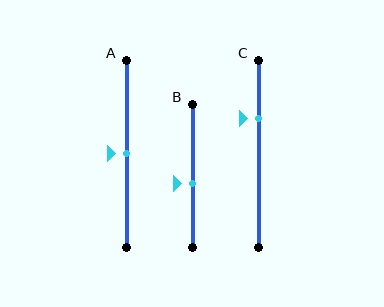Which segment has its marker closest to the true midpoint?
Segment A has its marker closest to the true midpoint.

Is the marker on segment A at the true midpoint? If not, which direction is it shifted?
Yes, the marker on segment A is at the true midpoint.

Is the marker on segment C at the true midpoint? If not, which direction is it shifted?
No, the marker on segment C is shifted upward by about 19% of the segment length.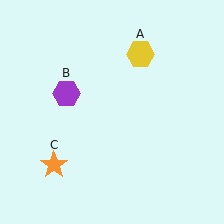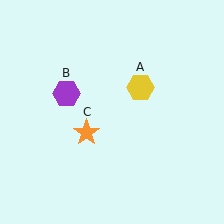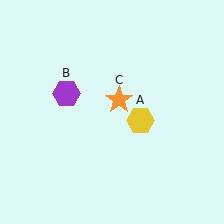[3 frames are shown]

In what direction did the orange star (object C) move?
The orange star (object C) moved up and to the right.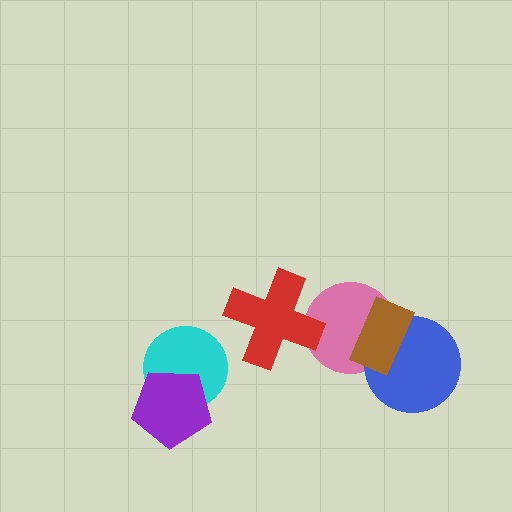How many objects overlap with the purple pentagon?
1 object overlaps with the purple pentagon.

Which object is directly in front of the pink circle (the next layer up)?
The blue circle is directly in front of the pink circle.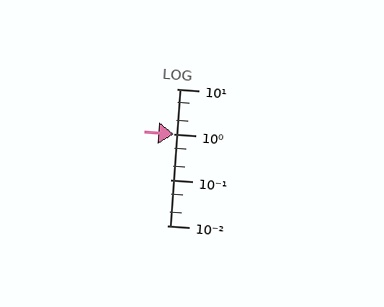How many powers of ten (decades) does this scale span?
The scale spans 3 decades, from 0.01 to 10.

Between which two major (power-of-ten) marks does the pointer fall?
The pointer is between 1 and 10.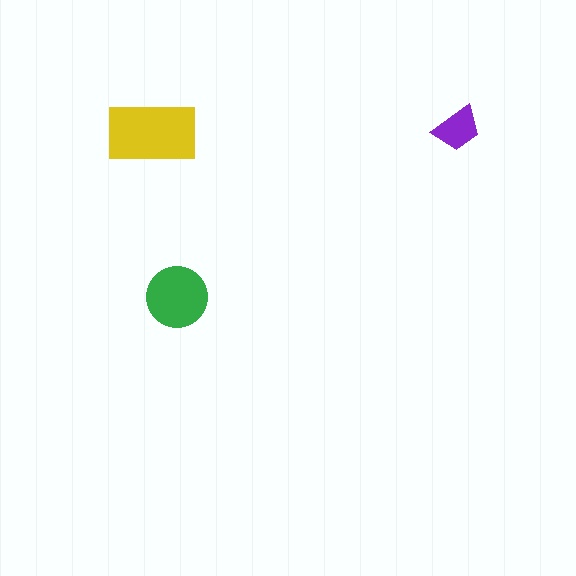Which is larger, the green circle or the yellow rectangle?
The yellow rectangle.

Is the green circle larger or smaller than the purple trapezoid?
Larger.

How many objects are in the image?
There are 3 objects in the image.